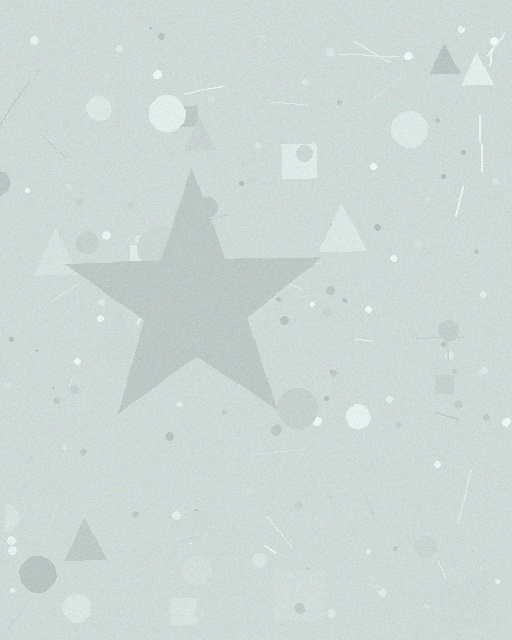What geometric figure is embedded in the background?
A star is embedded in the background.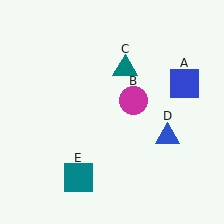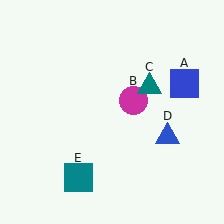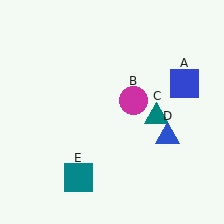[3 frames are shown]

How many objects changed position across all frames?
1 object changed position: teal triangle (object C).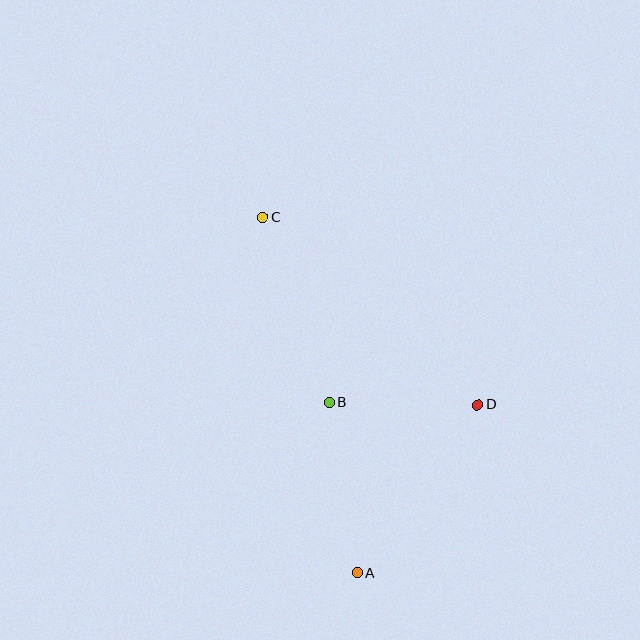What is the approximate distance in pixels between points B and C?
The distance between B and C is approximately 196 pixels.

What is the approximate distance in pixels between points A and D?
The distance between A and D is approximately 206 pixels.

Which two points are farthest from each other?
Points A and C are farthest from each other.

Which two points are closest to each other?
Points B and D are closest to each other.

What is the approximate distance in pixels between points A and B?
The distance between A and B is approximately 173 pixels.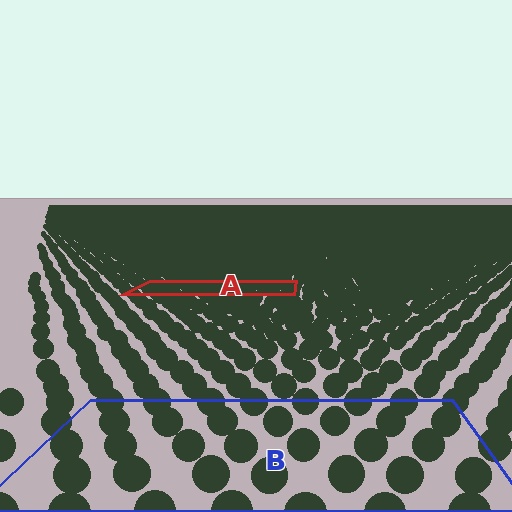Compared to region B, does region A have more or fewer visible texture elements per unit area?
Region A has more texture elements per unit area — they are packed more densely because it is farther away.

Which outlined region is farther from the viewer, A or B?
Region A is farther from the viewer — the texture elements inside it appear smaller and more densely packed.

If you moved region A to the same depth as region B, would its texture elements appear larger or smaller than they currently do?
They would appear larger. At a closer depth, the same texture elements are projected at a bigger on-screen size.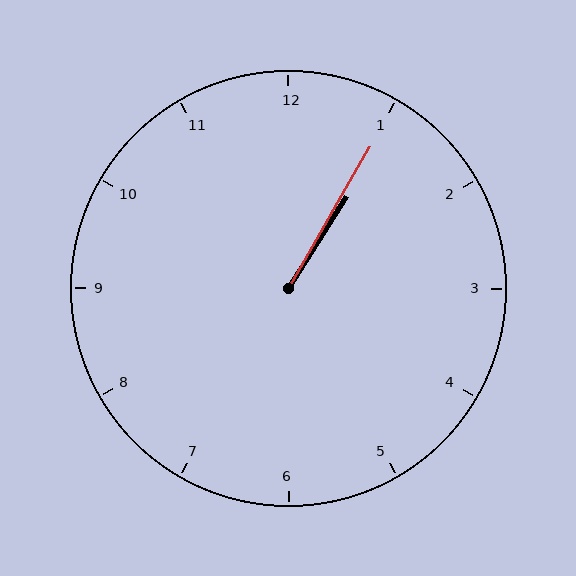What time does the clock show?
1:05.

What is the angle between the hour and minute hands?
Approximately 2 degrees.